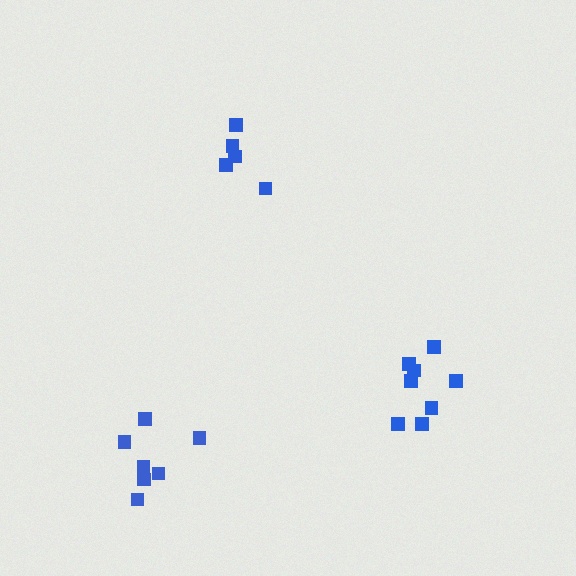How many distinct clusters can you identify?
There are 3 distinct clusters.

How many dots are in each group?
Group 1: 7 dots, Group 2: 5 dots, Group 3: 8 dots (20 total).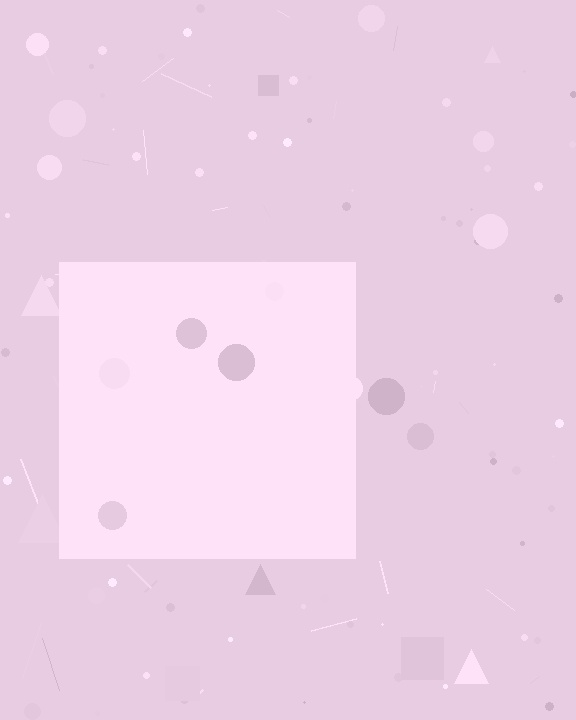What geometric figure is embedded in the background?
A square is embedded in the background.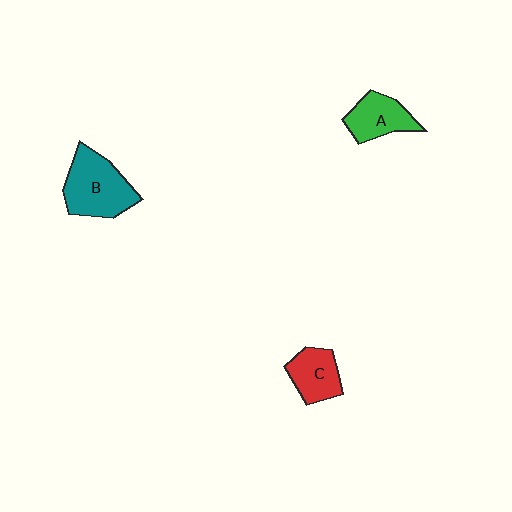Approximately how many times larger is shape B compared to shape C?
Approximately 1.6 times.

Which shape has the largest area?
Shape B (teal).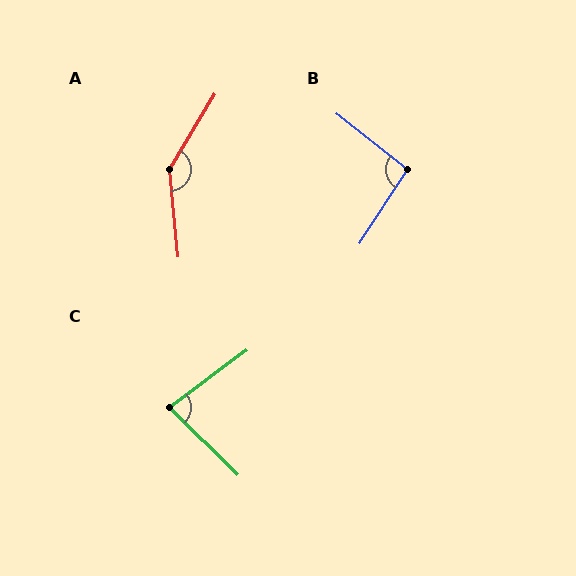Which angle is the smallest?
C, at approximately 81 degrees.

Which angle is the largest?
A, at approximately 143 degrees.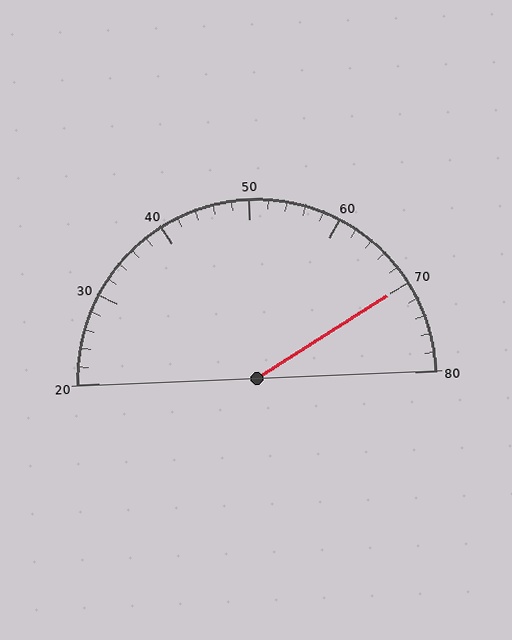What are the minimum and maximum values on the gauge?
The gauge ranges from 20 to 80.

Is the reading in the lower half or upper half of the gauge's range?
The reading is in the upper half of the range (20 to 80).